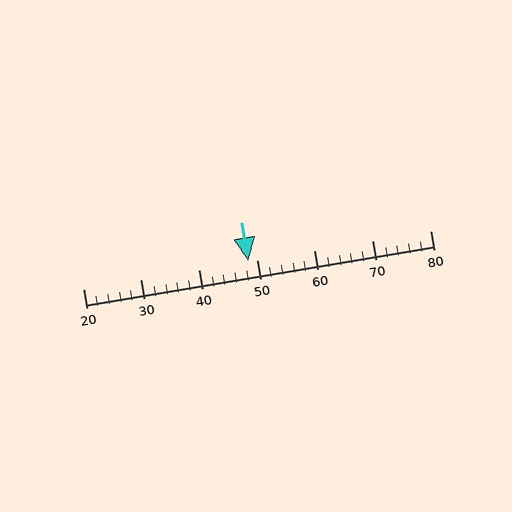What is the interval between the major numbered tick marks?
The major tick marks are spaced 10 units apart.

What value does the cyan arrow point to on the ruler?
The cyan arrow points to approximately 48.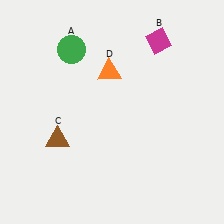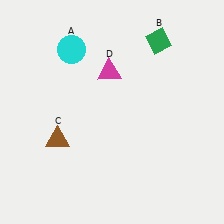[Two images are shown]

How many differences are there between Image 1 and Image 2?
There are 3 differences between the two images.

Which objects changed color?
A changed from green to cyan. B changed from magenta to green. D changed from orange to magenta.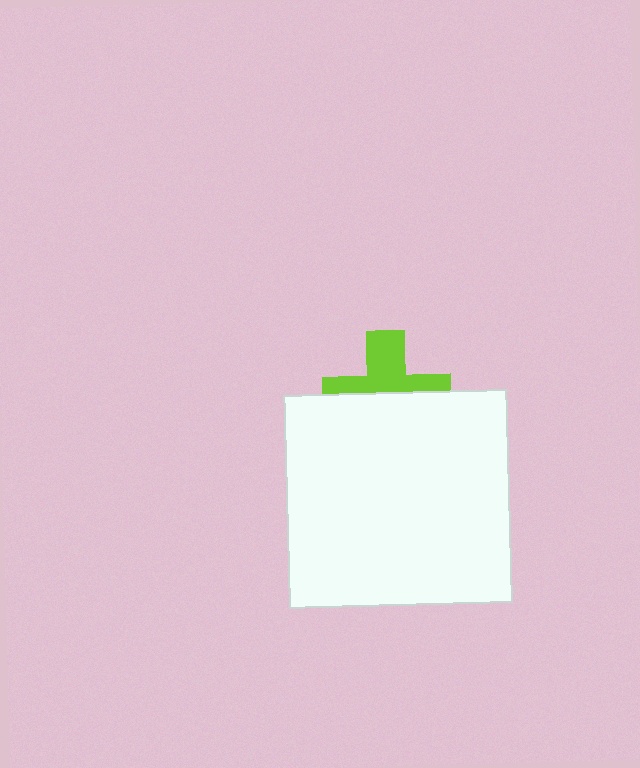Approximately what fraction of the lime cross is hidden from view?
Roughly 55% of the lime cross is hidden behind the white rectangle.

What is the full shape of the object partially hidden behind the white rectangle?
The partially hidden object is a lime cross.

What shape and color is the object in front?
The object in front is a white rectangle.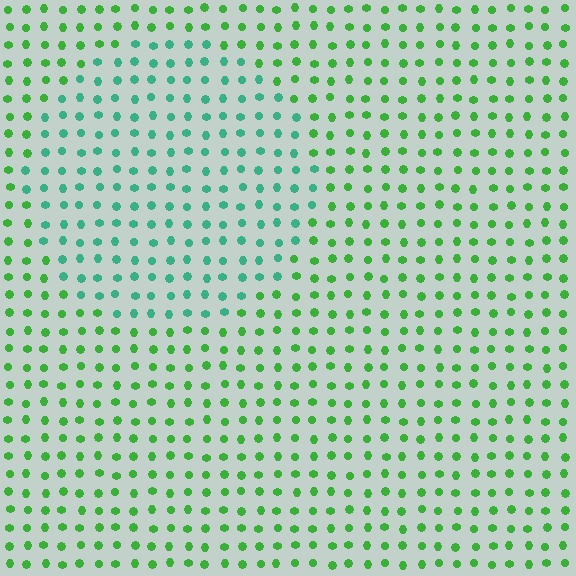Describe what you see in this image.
The image is filled with small green elements in a uniform arrangement. A circle-shaped region is visible where the elements are tinted to a slightly different hue, forming a subtle color boundary.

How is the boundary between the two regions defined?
The boundary is defined purely by a slight shift in hue (about 39 degrees). Spacing, size, and orientation are identical on both sides.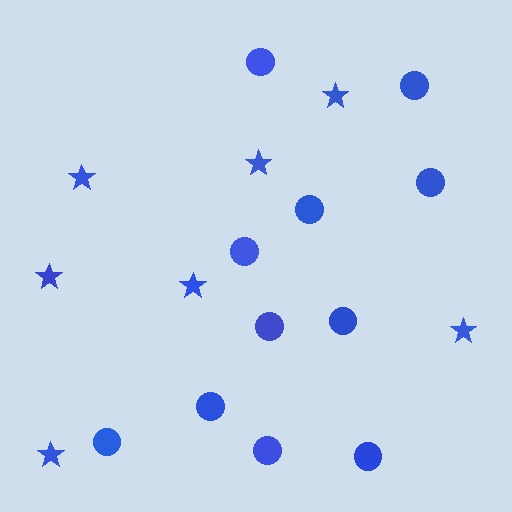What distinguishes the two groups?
There are 2 groups: one group of stars (7) and one group of circles (11).